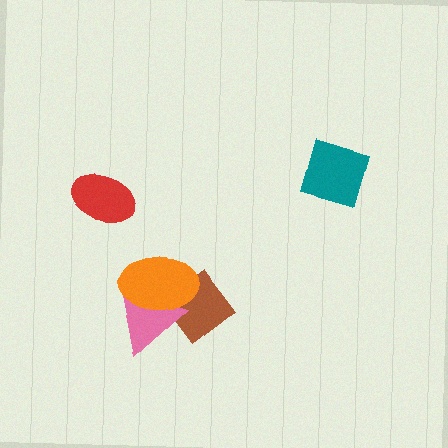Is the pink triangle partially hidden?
Yes, it is partially covered by another shape.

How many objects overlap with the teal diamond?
0 objects overlap with the teal diamond.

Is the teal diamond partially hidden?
No, no other shape covers it.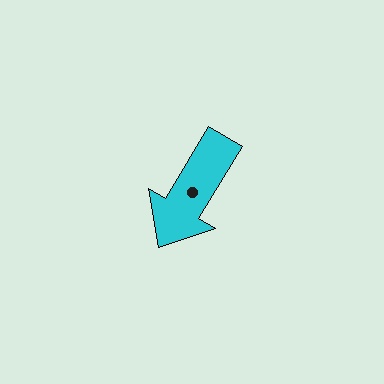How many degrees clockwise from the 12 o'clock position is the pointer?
Approximately 211 degrees.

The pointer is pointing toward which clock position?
Roughly 7 o'clock.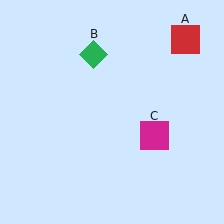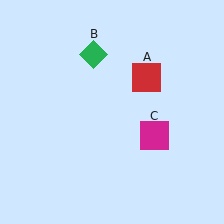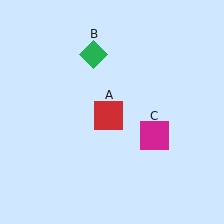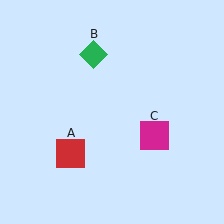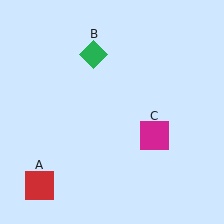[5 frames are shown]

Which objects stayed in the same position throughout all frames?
Green diamond (object B) and magenta square (object C) remained stationary.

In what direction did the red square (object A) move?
The red square (object A) moved down and to the left.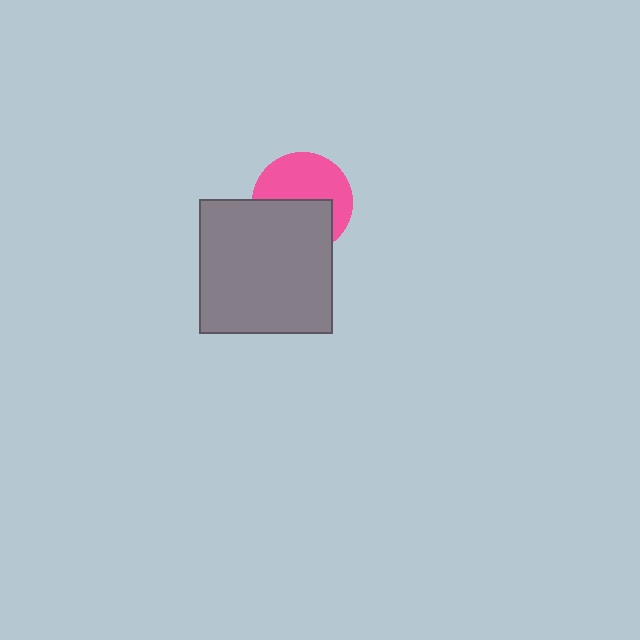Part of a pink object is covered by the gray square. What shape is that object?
It is a circle.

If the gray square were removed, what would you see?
You would see the complete pink circle.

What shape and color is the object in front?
The object in front is a gray square.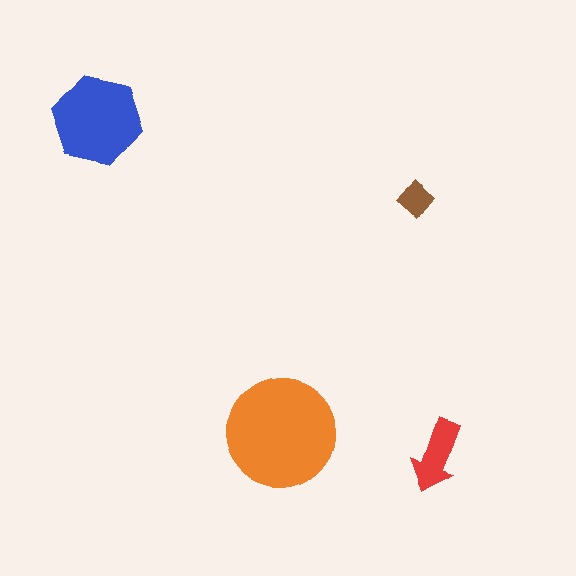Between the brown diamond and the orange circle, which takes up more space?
The orange circle.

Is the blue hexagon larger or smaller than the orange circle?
Smaller.